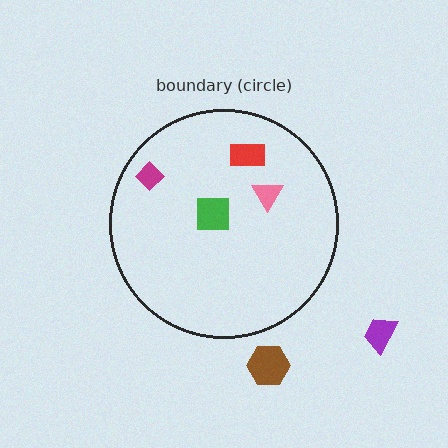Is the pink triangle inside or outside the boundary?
Inside.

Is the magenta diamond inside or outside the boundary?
Inside.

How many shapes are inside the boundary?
4 inside, 2 outside.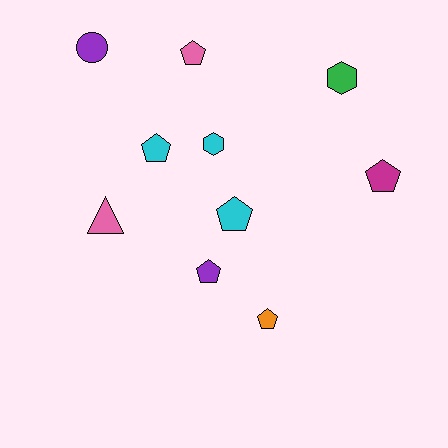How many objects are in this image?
There are 10 objects.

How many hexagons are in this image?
There are 2 hexagons.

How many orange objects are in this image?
There is 1 orange object.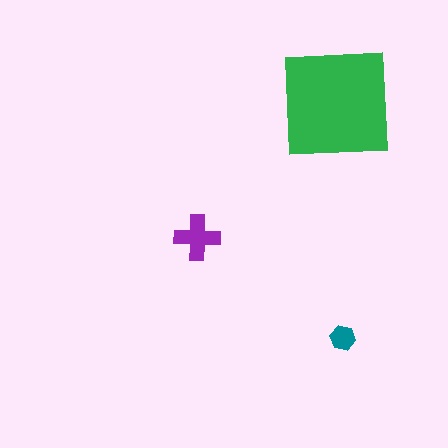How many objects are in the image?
There are 3 objects in the image.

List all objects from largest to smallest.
The green square, the purple cross, the teal hexagon.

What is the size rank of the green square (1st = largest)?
1st.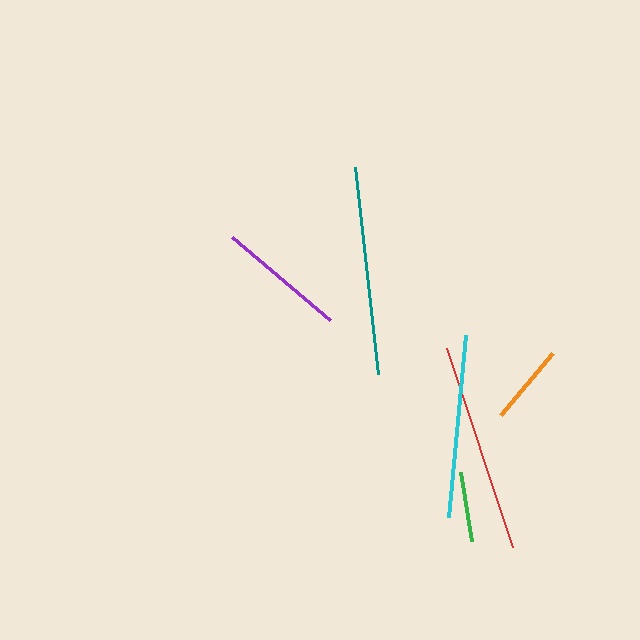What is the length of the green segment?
The green segment is approximately 70 pixels long.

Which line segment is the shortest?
The green line is the shortest at approximately 70 pixels.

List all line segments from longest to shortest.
From longest to shortest: red, teal, cyan, purple, orange, green.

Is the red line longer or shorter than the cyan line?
The red line is longer than the cyan line.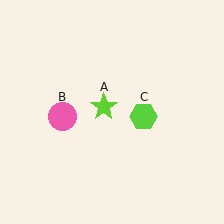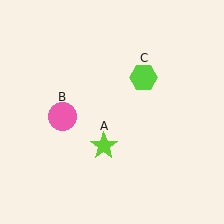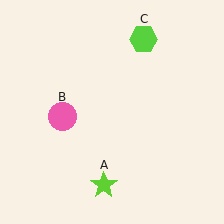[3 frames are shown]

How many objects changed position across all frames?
2 objects changed position: lime star (object A), lime hexagon (object C).